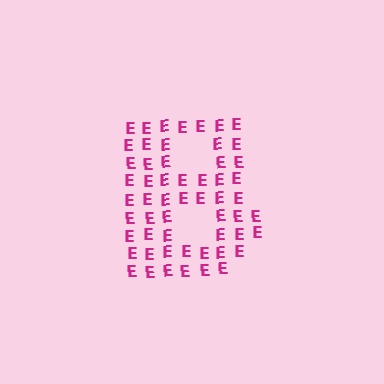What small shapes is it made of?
It is made of small letter E's.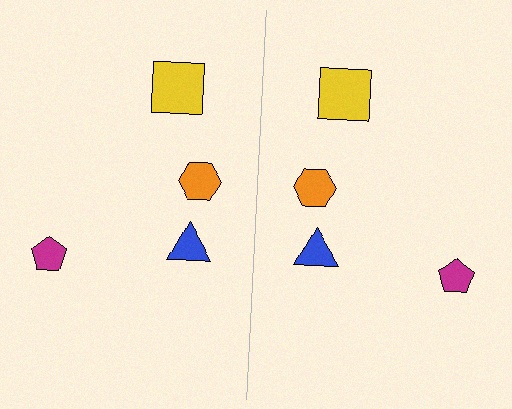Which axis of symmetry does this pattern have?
The pattern has a vertical axis of symmetry running through the center of the image.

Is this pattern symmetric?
Yes, this pattern has bilateral (reflection) symmetry.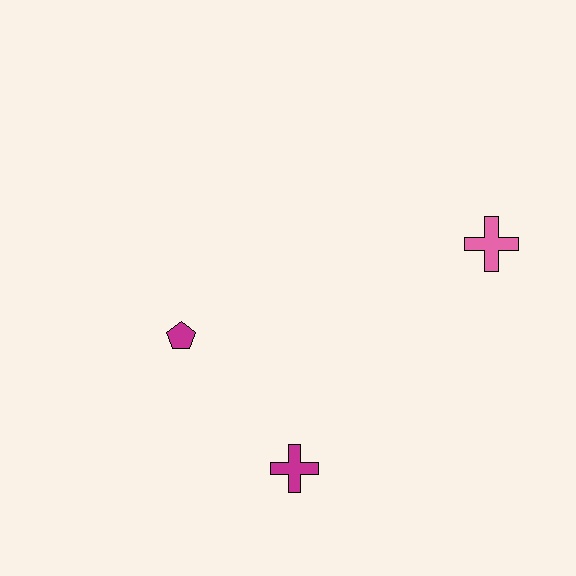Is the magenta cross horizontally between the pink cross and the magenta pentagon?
Yes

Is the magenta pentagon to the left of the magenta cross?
Yes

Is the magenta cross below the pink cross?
Yes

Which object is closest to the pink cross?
The magenta cross is closest to the pink cross.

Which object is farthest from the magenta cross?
The pink cross is farthest from the magenta cross.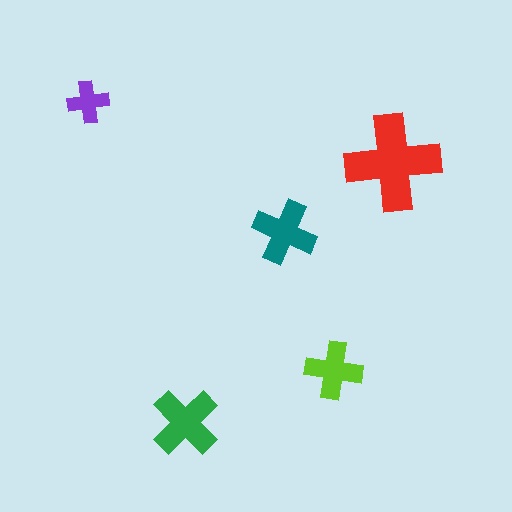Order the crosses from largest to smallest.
the red one, the green one, the teal one, the lime one, the purple one.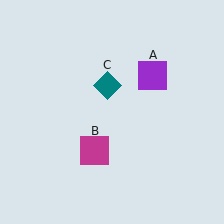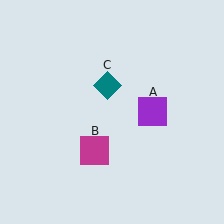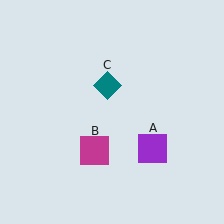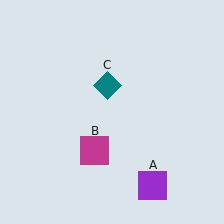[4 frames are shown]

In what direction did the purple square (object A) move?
The purple square (object A) moved down.